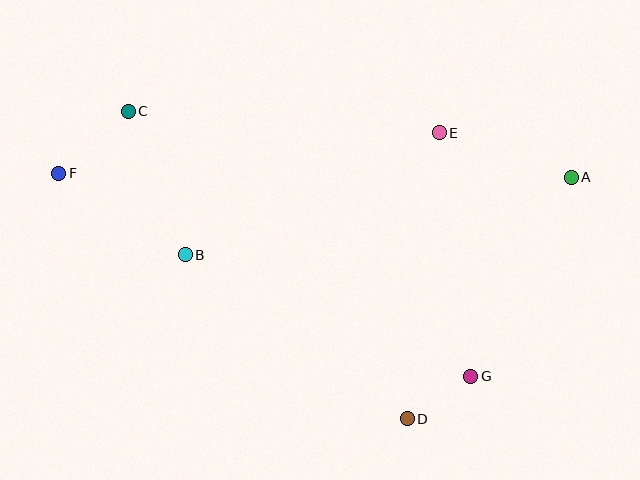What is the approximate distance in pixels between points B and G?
The distance between B and G is approximately 311 pixels.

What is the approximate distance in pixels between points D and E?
The distance between D and E is approximately 288 pixels.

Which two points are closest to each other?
Points D and G are closest to each other.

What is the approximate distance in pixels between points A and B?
The distance between A and B is approximately 394 pixels.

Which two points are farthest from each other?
Points A and F are farthest from each other.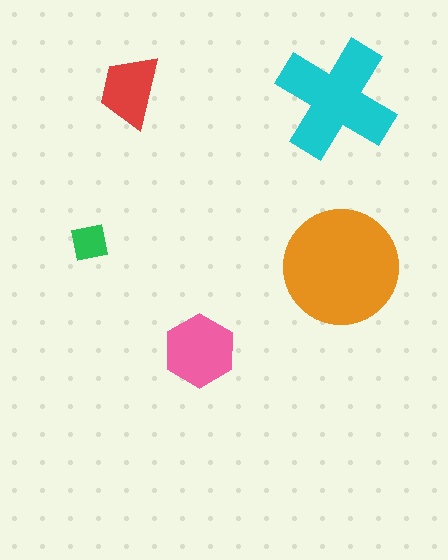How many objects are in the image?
There are 5 objects in the image.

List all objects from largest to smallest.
The orange circle, the cyan cross, the pink hexagon, the red trapezoid, the green square.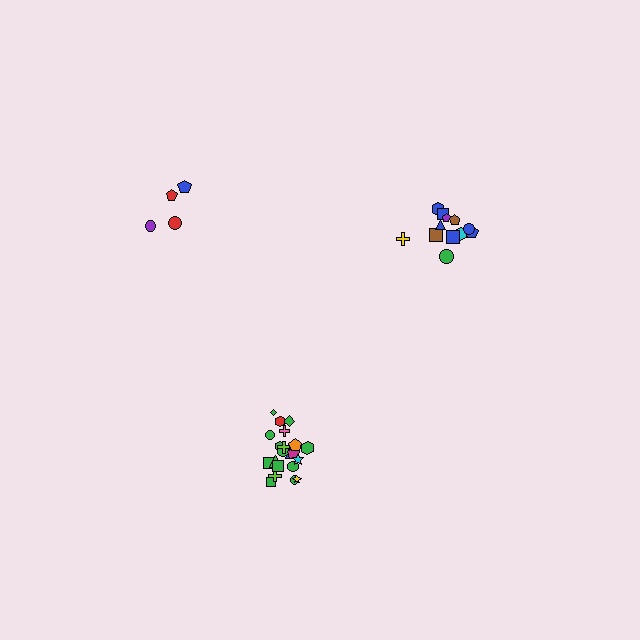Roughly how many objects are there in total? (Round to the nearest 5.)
Roughly 40 objects in total.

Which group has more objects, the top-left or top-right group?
The top-right group.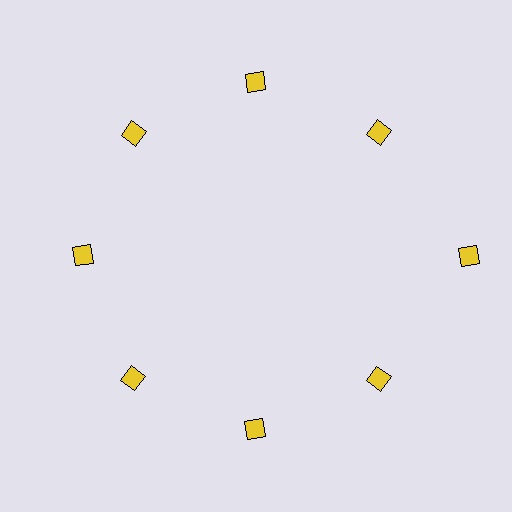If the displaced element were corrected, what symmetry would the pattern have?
It would have 8-fold rotational symmetry — the pattern would map onto itself every 45 degrees.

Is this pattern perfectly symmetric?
No. The 8 yellow diamonds are arranged in a ring, but one element near the 3 o'clock position is pushed outward from the center, breaking the 8-fold rotational symmetry.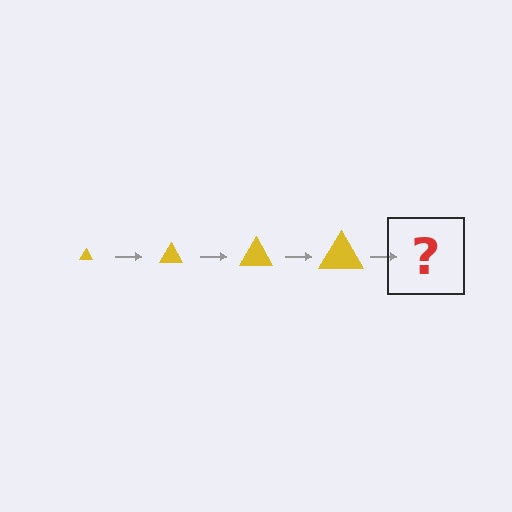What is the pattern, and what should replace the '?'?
The pattern is that the triangle gets progressively larger each step. The '?' should be a yellow triangle, larger than the previous one.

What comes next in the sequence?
The next element should be a yellow triangle, larger than the previous one.